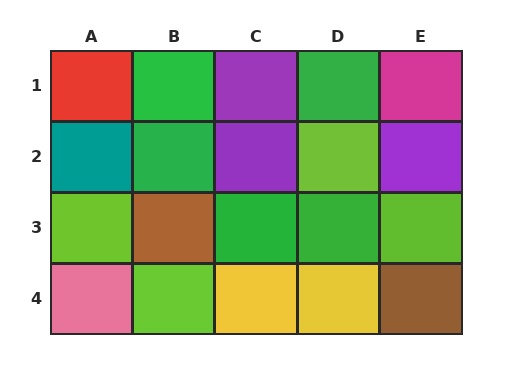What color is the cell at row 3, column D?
Green.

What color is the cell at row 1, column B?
Green.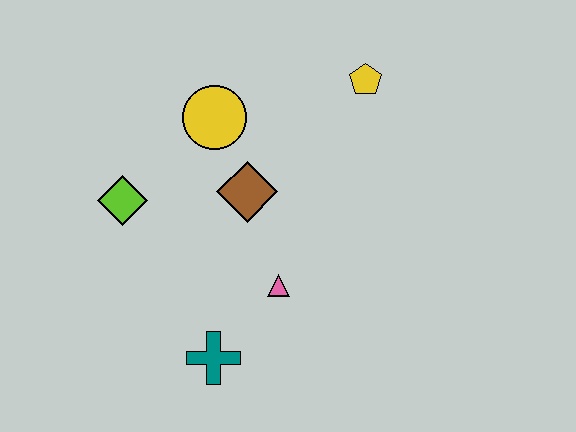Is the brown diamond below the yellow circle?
Yes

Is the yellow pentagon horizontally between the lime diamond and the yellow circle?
No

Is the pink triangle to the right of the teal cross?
Yes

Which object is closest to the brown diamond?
The yellow circle is closest to the brown diamond.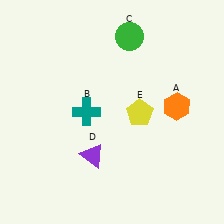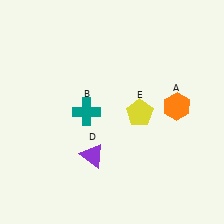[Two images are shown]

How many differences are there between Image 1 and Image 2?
There is 1 difference between the two images.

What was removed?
The green circle (C) was removed in Image 2.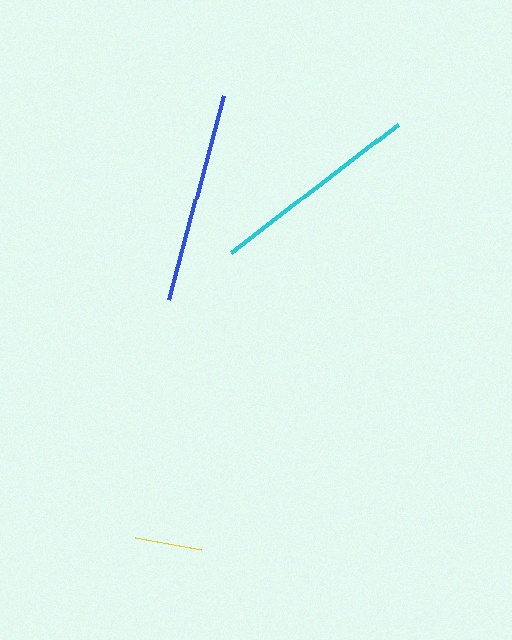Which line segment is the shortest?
The yellow line is the shortest at approximately 67 pixels.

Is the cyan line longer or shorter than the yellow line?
The cyan line is longer than the yellow line.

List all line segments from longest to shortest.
From longest to shortest: blue, cyan, yellow.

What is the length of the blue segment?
The blue segment is approximately 212 pixels long.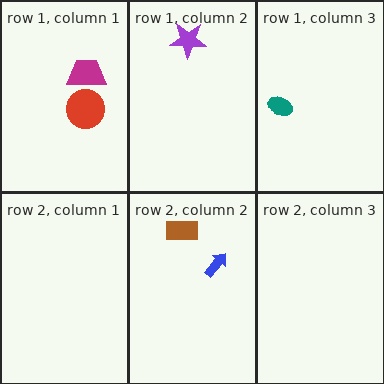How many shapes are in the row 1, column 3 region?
1.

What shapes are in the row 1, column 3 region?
The teal ellipse.